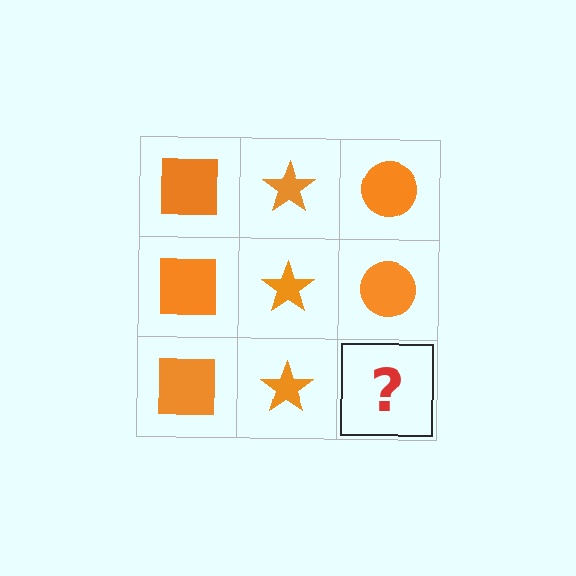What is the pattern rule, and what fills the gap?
The rule is that each column has a consistent shape. The gap should be filled with an orange circle.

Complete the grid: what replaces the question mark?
The question mark should be replaced with an orange circle.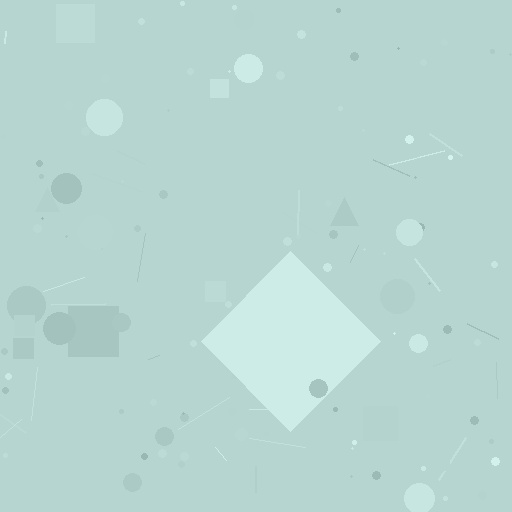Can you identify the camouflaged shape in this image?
The camouflaged shape is a diamond.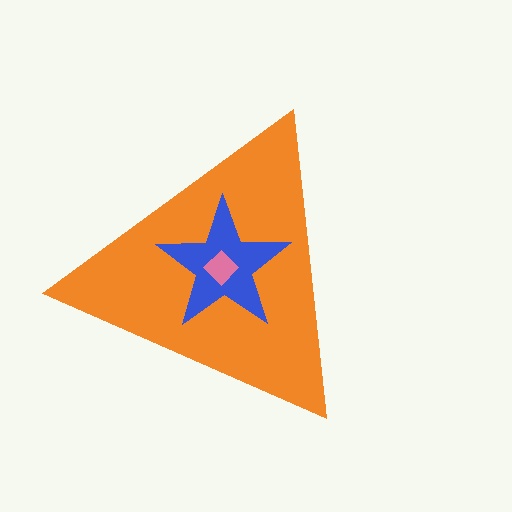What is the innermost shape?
The pink diamond.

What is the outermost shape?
The orange triangle.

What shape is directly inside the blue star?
The pink diamond.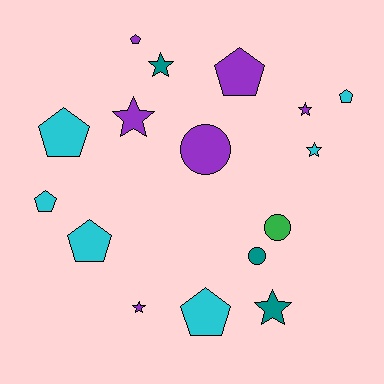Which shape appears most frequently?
Pentagon, with 7 objects.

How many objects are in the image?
There are 16 objects.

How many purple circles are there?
There is 1 purple circle.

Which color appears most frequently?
Cyan, with 6 objects.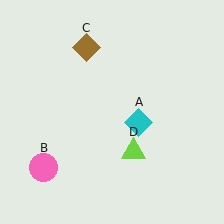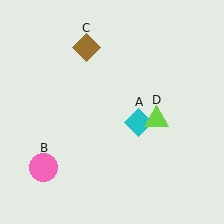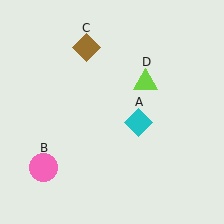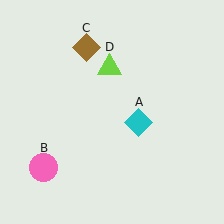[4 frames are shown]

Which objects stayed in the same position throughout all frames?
Cyan diamond (object A) and pink circle (object B) and brown diamond (object C) remained stationary.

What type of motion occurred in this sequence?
The lime triangle (object D) rotated counterclockwise around the center of the scene.